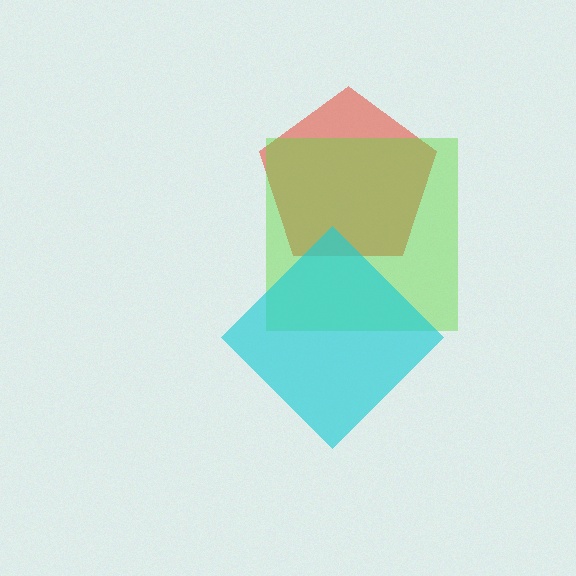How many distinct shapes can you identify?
There are 3 distinct shapes: a red pentagon, a lime square, a cyan diamond.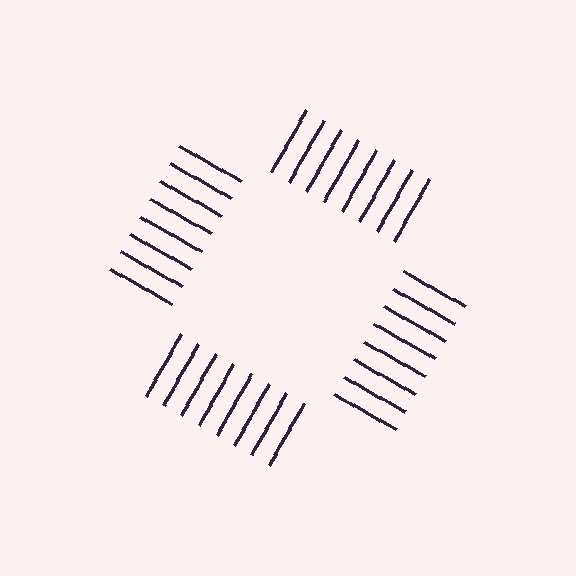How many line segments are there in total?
32 — 8 along each of the 4 edges.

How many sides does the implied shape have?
4 sides — the line-ends trace a square.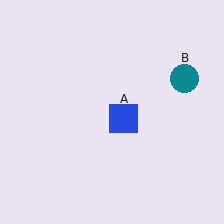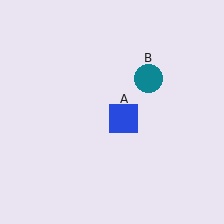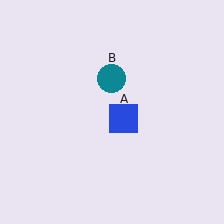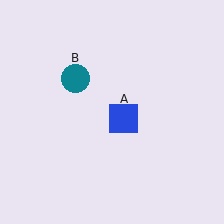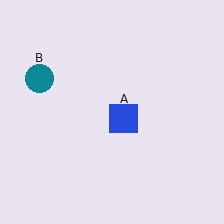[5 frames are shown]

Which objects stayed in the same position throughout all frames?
Blue square (object A) remained stationary.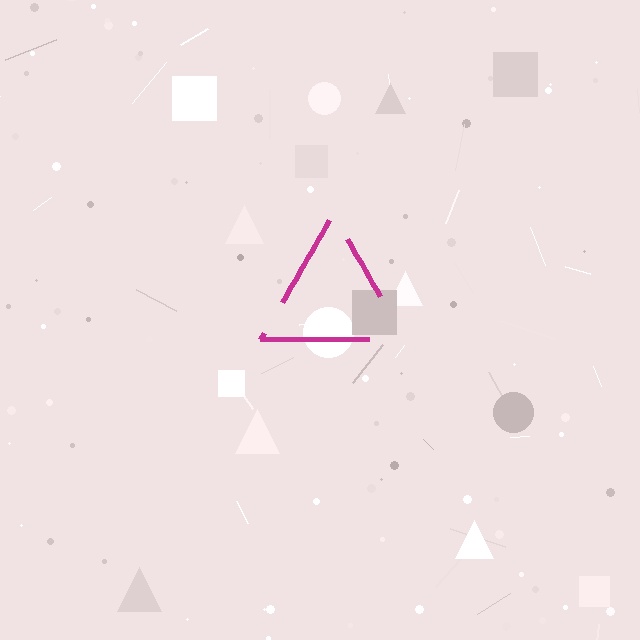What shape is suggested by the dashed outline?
The dashed outline suggests a triangle.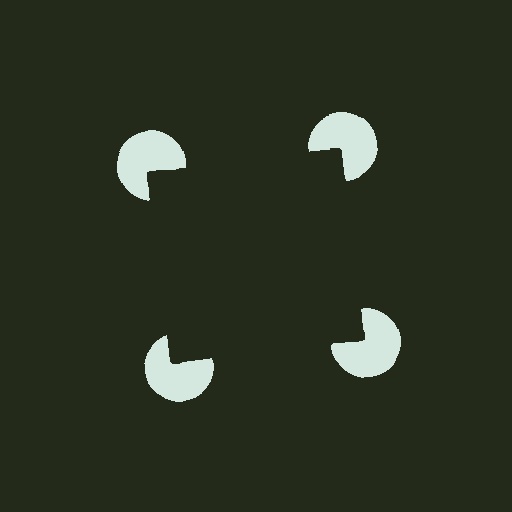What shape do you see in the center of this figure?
An illusory square — its edges are inferred from the aligned wedge cuts in the pac-man discs, not physically drawn.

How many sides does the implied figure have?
4 sides.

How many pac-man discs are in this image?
There are 4 — one at each vertex of the illusory square.